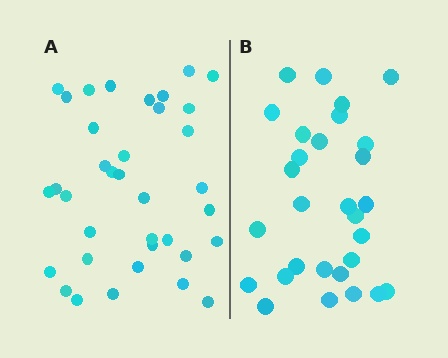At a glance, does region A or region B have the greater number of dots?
Region A (the left region) has more dots.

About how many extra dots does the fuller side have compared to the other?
Region A has roughly 8 or so more dots than region B.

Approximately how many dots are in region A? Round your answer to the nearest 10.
About 40 dots. (The exact count is 36, which rounds to 40.)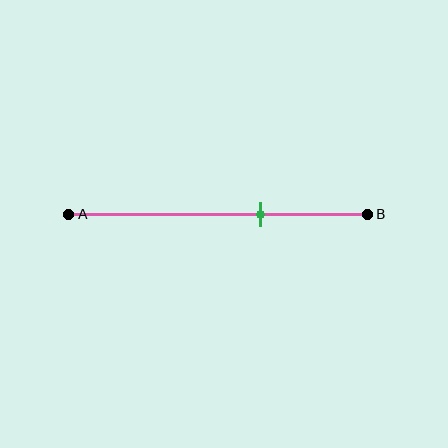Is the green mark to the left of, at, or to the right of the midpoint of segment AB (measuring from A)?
The green mark is to the right of the midpoint of segment AB.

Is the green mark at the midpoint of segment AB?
No, the mark is at about 65% from A, not at the 50% midpoint.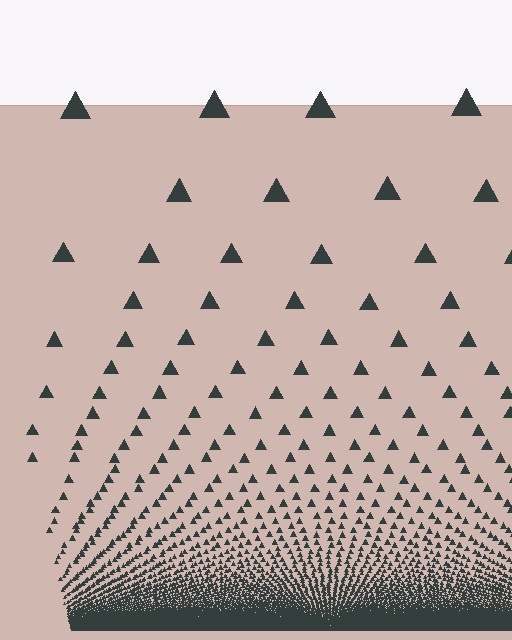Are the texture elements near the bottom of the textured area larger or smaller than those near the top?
Smaller. The gradient is inverted — elements near the bottom are smaller and denser.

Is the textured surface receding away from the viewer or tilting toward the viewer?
The surface appears to tilt toward the viewer. Texture elements get larger and sparser toward the top.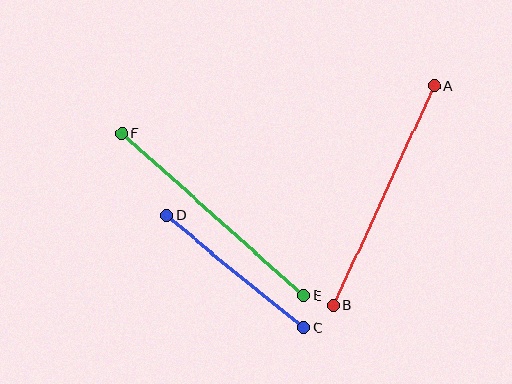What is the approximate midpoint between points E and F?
The midpoint is at approximately (213, 215) pixels.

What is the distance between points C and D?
The distance is approximately 177 pixels.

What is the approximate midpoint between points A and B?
The midpoint is at approximately (384, 195) pixels.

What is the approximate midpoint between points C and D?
The midpoint is at approximately (235, 272) pixels.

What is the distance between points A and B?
The distance is approximately 241 pixels.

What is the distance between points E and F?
The distance is approximately 244 pixels.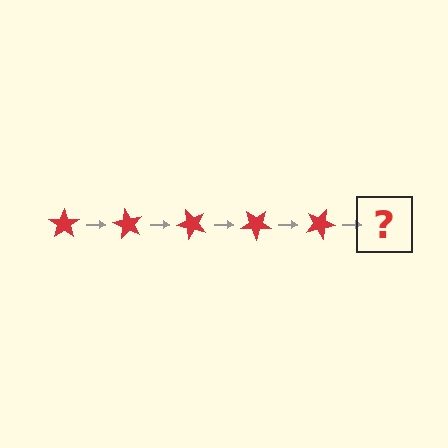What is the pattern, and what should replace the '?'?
The pattern is that the star rotates 60 degrees each step. The '?' should be a red star rotated 300 degrees.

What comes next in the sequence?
The next element should be a red star rotated 300 degrees.